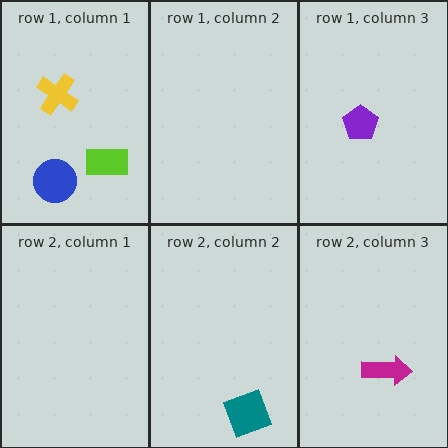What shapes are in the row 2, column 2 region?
The teal square.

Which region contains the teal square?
The row 2, column 2 region.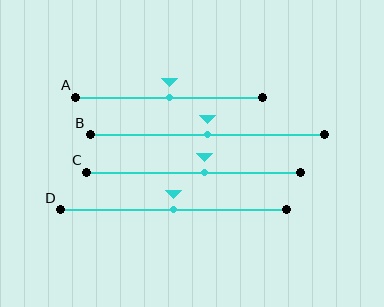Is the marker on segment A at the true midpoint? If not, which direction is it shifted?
Yes, the marker on segment A is at the true midpoint.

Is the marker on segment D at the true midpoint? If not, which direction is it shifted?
Yes, the marker on segment D is at the true midpoint.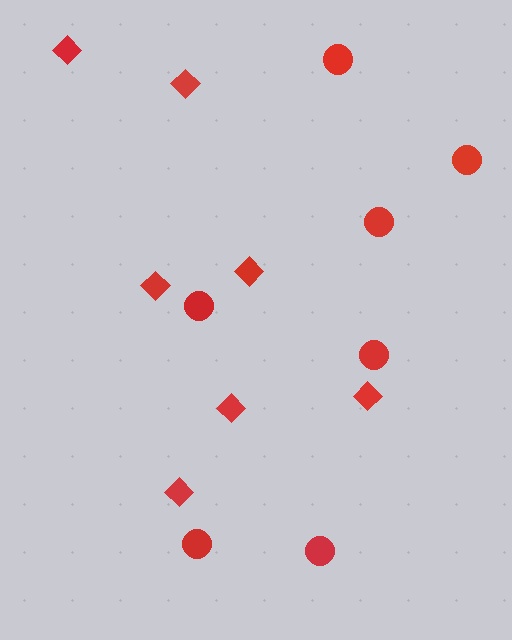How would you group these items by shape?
There are 2 groups: one group of diamonds (7) and one group of circles (7).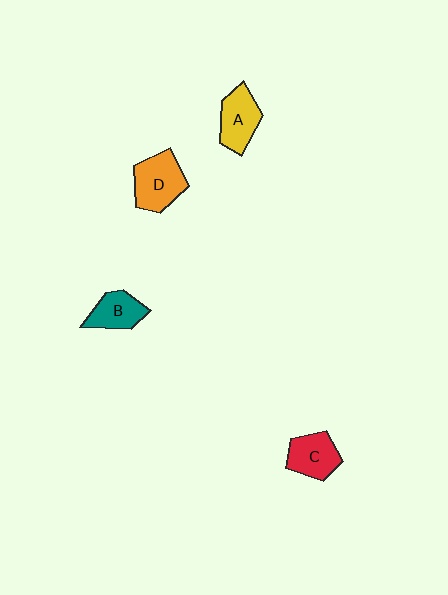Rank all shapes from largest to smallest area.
From largest to smallest: D (orange), A (yellow), C (red), B (teal).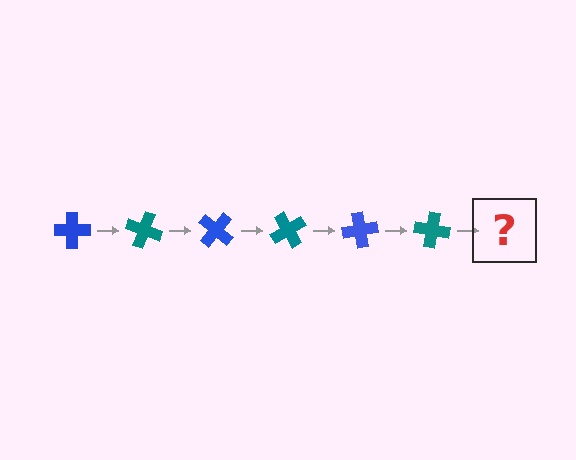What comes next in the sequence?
The next element should be a blue cross, rotated 120 degrees from the start.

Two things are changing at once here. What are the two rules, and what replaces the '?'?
The two rules are that it rotates 20 degrees each step and the color cycles through blue and teal. The '?' should be a blue cross, rotated 120 degrees from the start.